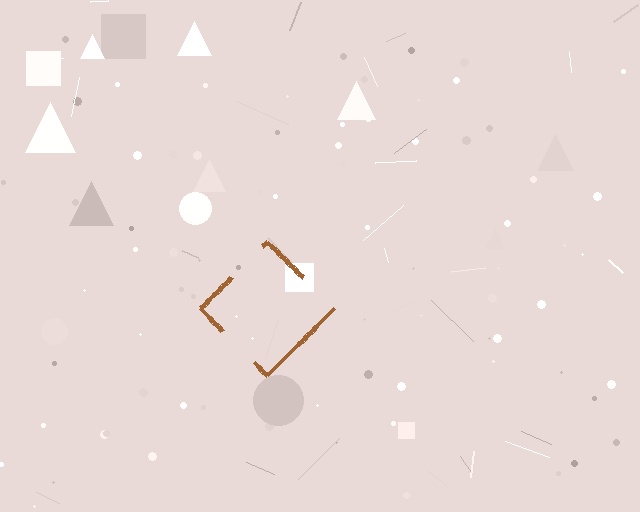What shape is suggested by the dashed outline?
The dashed outline suggests a diamond.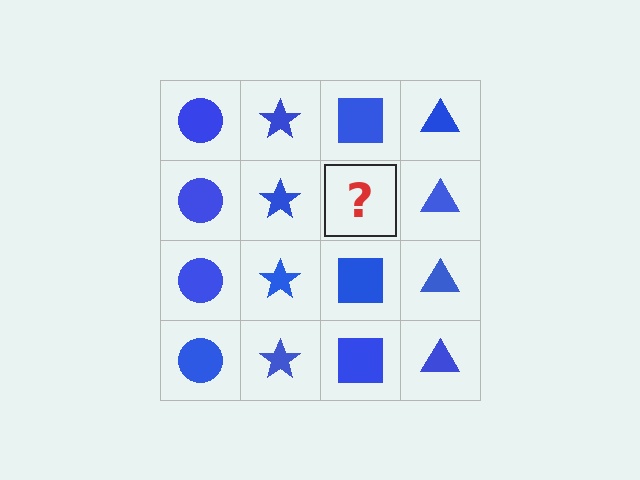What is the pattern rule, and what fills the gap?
The rule is that each column has a consistent shape. The gap should be filled with a blue square.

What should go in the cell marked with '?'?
The missing cell should contain a blue square.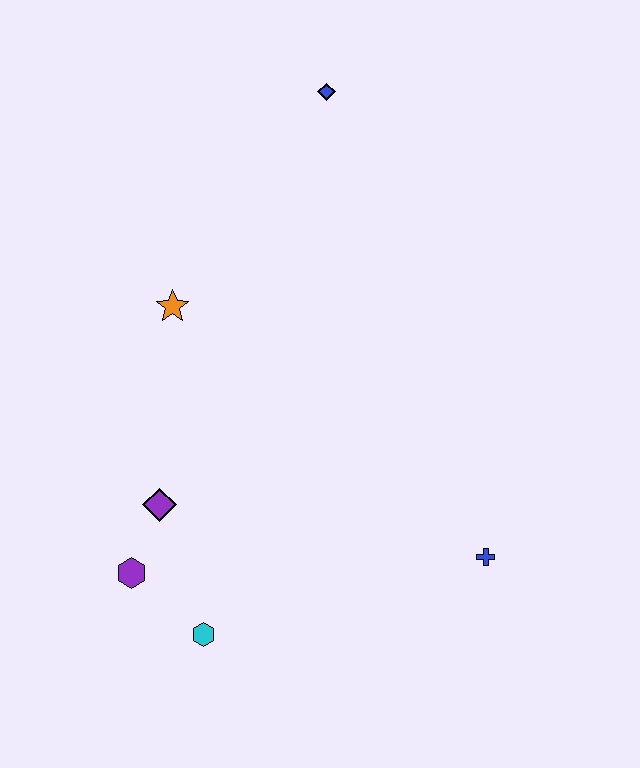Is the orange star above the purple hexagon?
Yes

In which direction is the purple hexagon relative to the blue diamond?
The purple hexagon is below the blue diamond.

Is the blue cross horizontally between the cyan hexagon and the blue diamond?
No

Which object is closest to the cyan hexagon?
The purple hexagon is closest to the cyan hexagon.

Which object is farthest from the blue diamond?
The cyan hexagon is farthest from the blue diamond.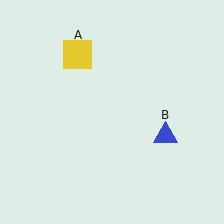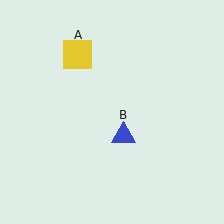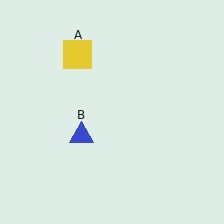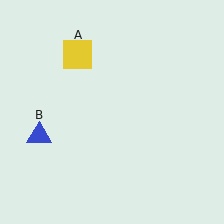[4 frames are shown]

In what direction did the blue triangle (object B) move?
The blue triangle (object B) moved left.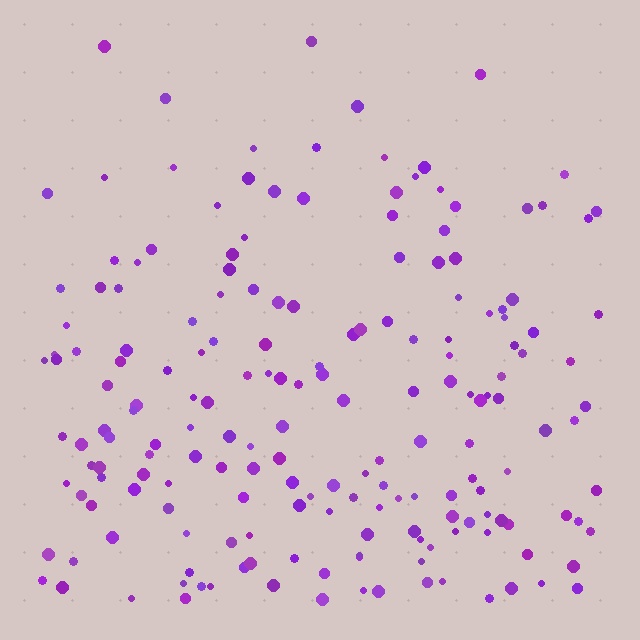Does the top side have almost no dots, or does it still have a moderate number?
Still a moderate number, just noticeably fewer than the bottom.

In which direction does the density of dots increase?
From top to bottom, with the bottom side densest.